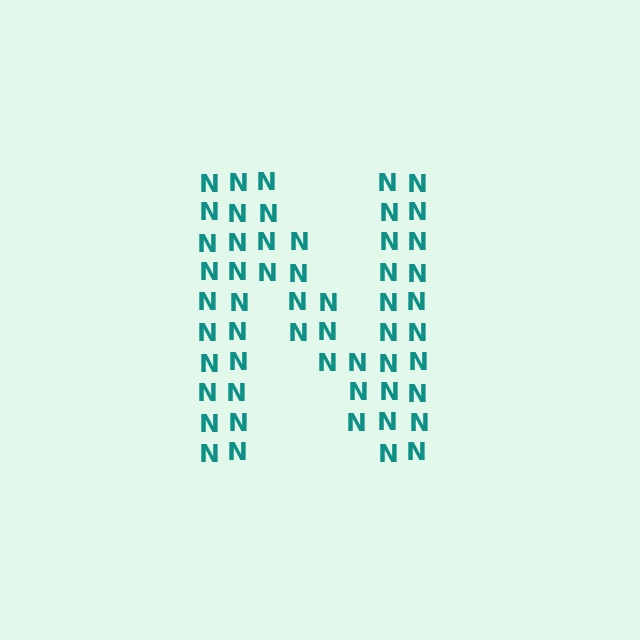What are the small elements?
The small elements are letter N's.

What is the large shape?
The large shape is the letter N.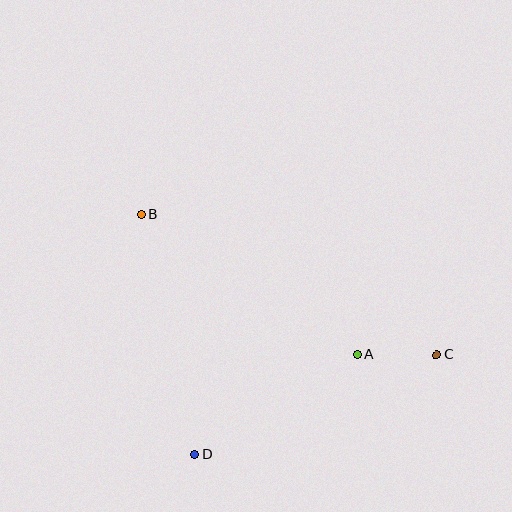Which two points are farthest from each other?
Points B and C are farthest from each other.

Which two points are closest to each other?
Points A and C are closest to each other.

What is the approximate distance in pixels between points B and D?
The distance between B and D is approximately 246 pixels.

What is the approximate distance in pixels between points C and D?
The distance between C and D is approximately 262 pixels.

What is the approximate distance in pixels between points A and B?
The distance between A and B is approximately 257 pixels.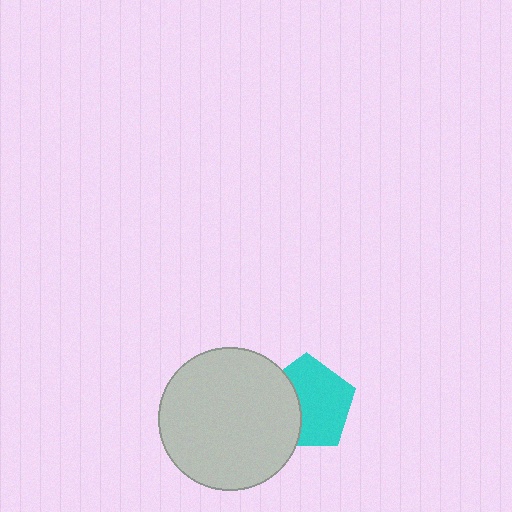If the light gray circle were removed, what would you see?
You would see the complete cyan pentagon.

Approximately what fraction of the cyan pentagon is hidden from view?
Roughly 36% of the cyan pentagon is hidden behind the light gray circle.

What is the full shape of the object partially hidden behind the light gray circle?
The partially hidden object is a cyan pentagon.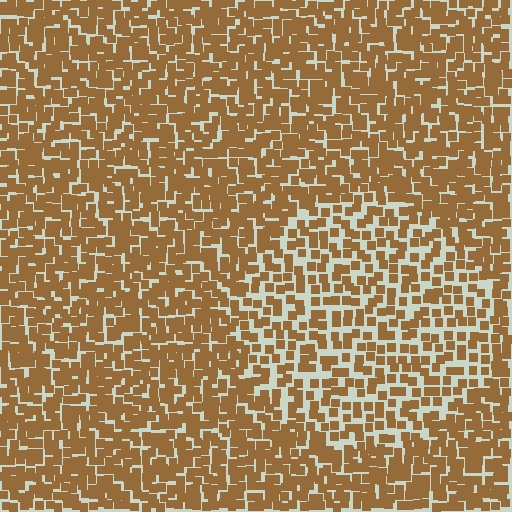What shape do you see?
I see a circle.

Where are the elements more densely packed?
The elements are more densely packed outside the circle boundary.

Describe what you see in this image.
The image contains small brown elements arranged at two different densities. A circle-shaped region is visible where the elements are less densely packed than the surrounding area.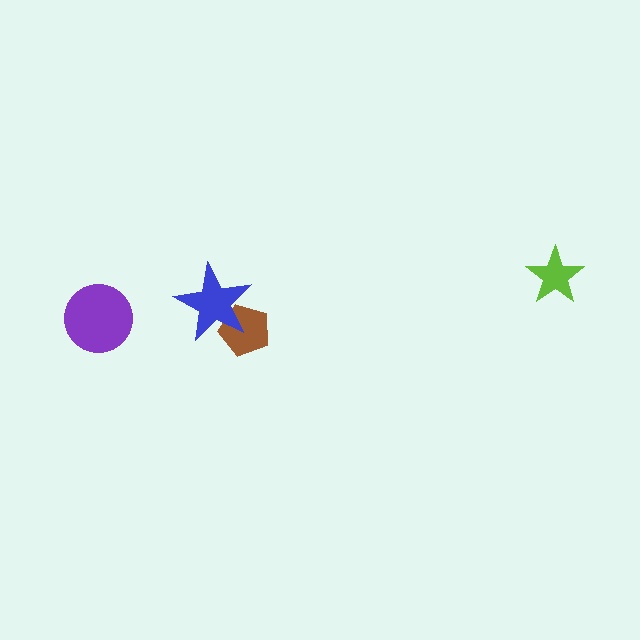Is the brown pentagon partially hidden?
Yes, it is partially covered by another shape.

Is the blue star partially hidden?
No, no other shape covers it.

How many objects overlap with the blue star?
1 object overlaps with the blue star.